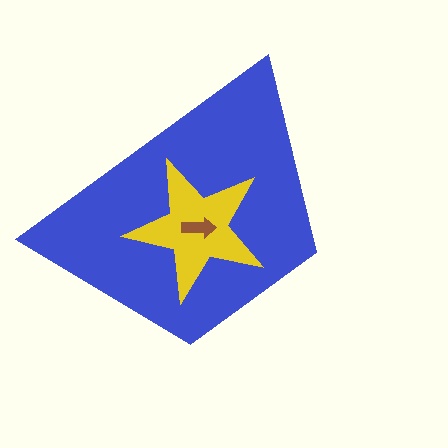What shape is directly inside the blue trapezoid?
The yellow star.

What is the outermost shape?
The blue trapezoid.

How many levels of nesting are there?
3.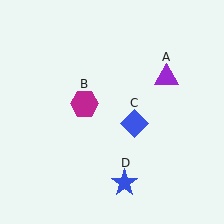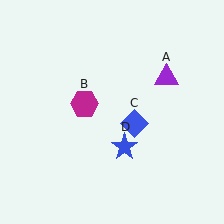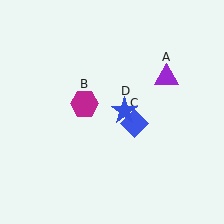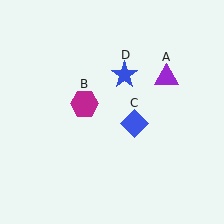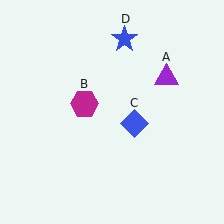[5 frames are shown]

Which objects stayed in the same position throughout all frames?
Purple triangle (object A) and magenta hexagon (object B) and blue diamond (object C) remained stationary.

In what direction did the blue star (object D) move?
The blue star (object D) moved up.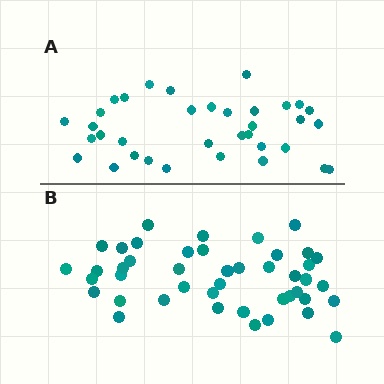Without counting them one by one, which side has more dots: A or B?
Region B (the bottom region) has more dots.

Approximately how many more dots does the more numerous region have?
Region B has roughly 8 or so more dots than region A.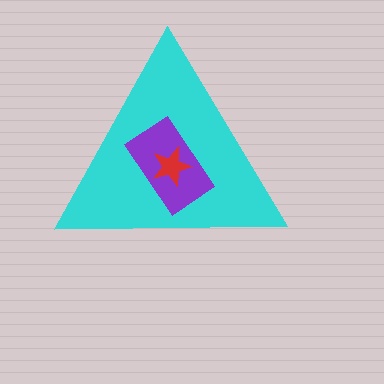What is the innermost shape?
The red star.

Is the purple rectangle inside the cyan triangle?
Yes.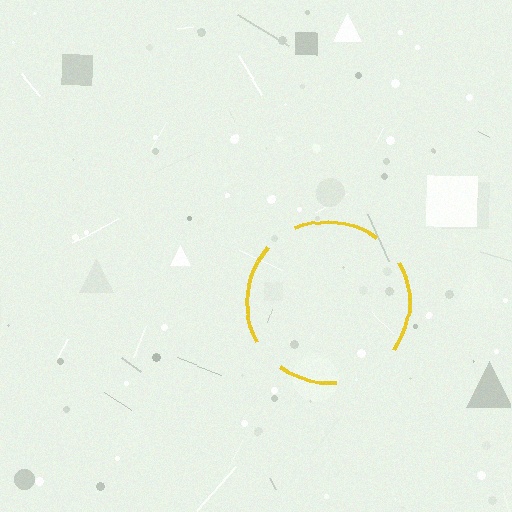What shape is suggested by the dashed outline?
The dashed outline suggests a circle.